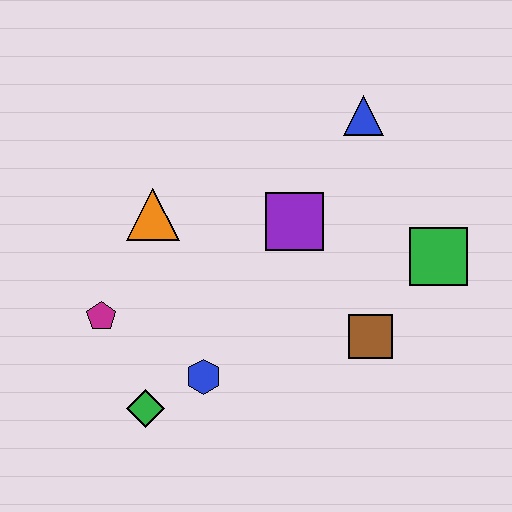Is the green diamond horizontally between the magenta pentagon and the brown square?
Yes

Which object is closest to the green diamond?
The blue hexagon is closest to the green diamond.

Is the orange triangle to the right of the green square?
No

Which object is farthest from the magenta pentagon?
The green square is farthest from the magenta pentagon.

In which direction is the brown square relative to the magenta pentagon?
The brown square is to the right of the magenta pentagon.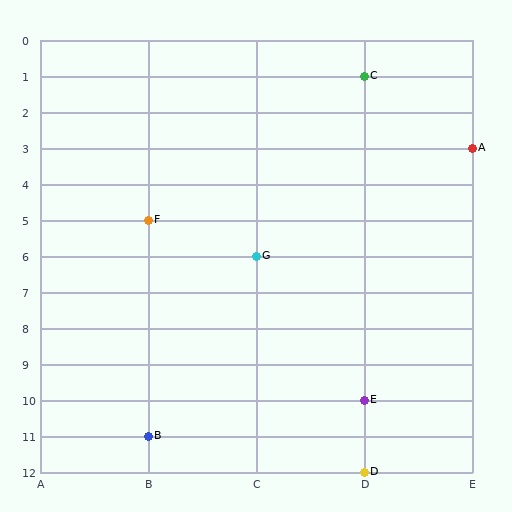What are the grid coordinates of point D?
Point D is at grid coordinates (D, 12).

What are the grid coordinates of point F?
Point F is at grid coordinates (B, 5).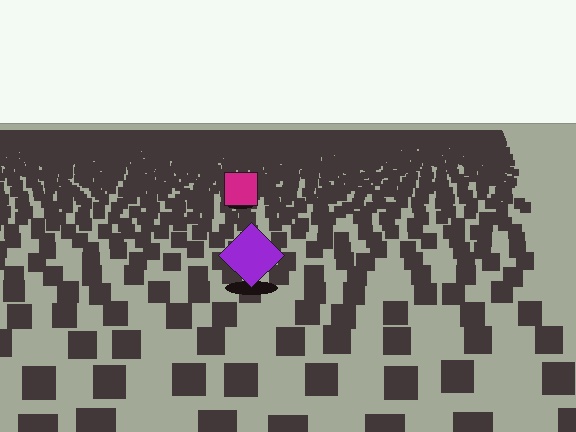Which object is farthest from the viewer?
The magenta square is farthest from the viewer. It appears smaller and the ground texture around it is denser.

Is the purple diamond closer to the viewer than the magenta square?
Yes. The purple diamond is closer — you can tell from the texture gradient: the ground texture is coarser near it.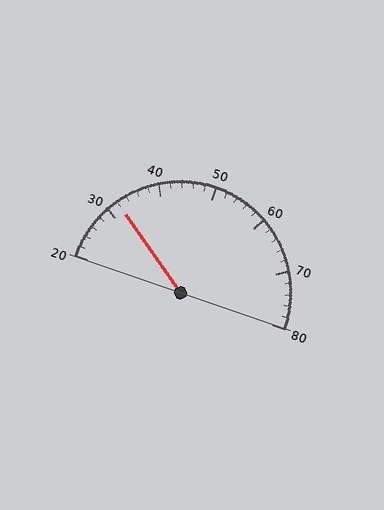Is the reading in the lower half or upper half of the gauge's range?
The reading is in the lower half of the range (20 to 80).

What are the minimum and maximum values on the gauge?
The gauge ranges from 20 to 80.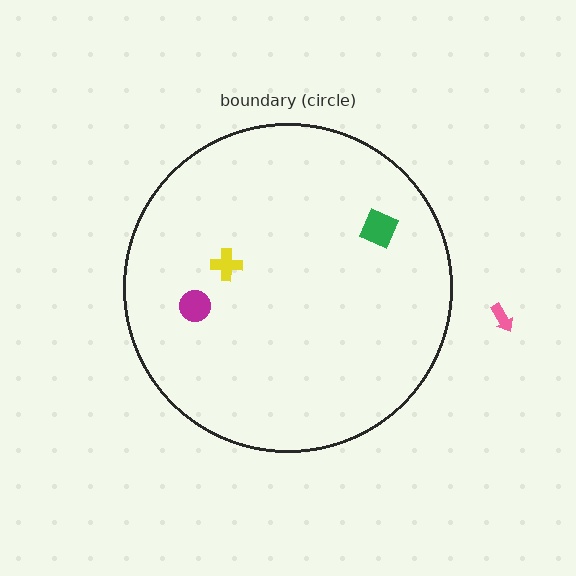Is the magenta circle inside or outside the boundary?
Inside.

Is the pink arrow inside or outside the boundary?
Outside.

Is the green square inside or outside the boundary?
Inside.